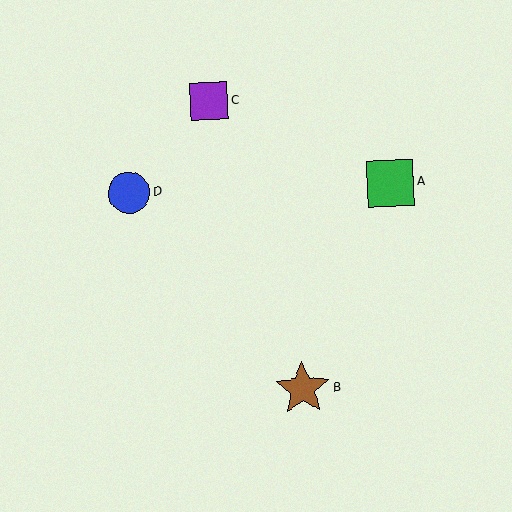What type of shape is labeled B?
Shape B is a brown star.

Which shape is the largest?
The brown star (labeled B) is the largest.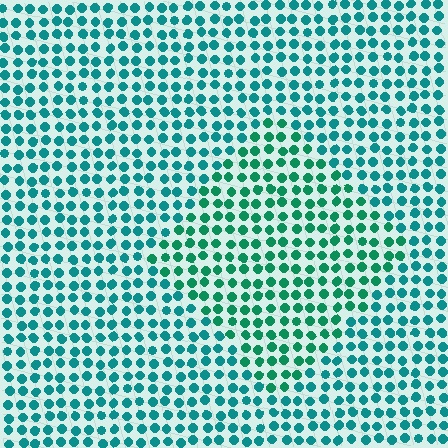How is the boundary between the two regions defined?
The boundary is defined purely by a slight shift in hue (about 24 degrees). Spacing, size, and orientation are identical on both sides.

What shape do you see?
I see a diamond.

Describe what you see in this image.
The image is filled with small teal elements in a uniform arrangement. A diamond-shaped region is visible where the elements are tinted to a slightly different hue, forming a subtle color boundary.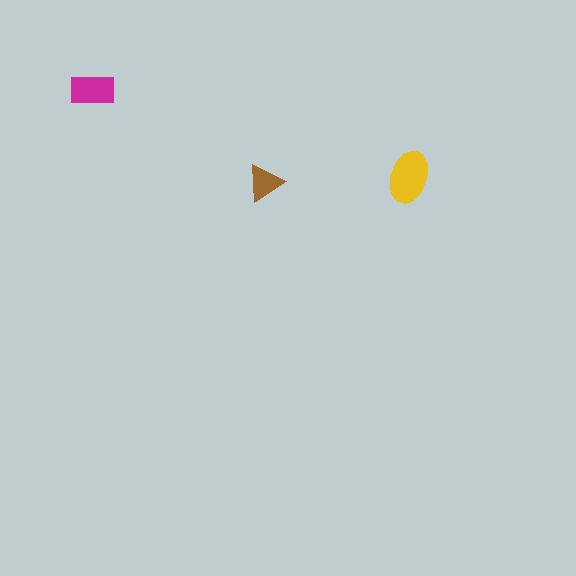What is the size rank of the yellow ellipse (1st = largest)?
1st.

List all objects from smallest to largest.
The brown triangle, the magenta rectangle, the yellow ellipse.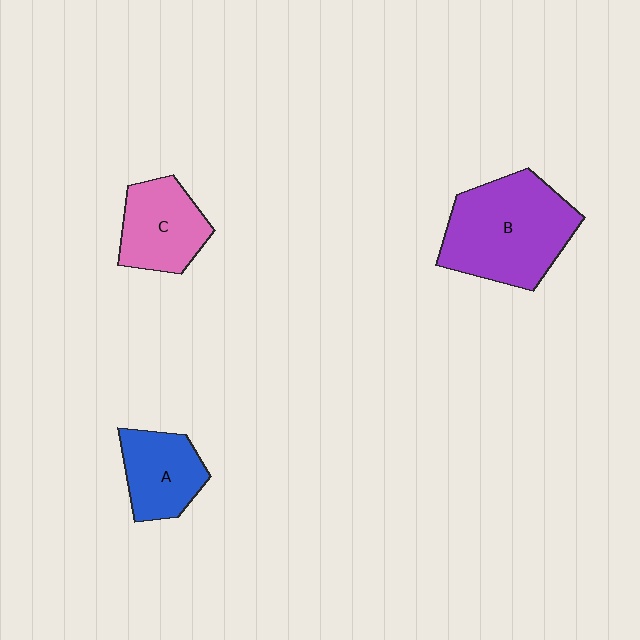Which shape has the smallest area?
Shape A (blue).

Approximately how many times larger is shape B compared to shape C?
Approximately 1.7 times.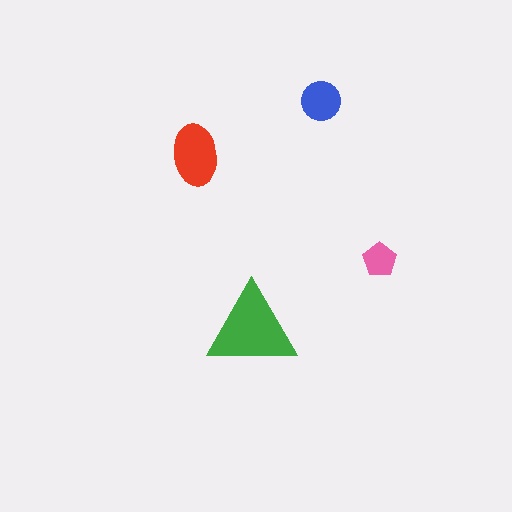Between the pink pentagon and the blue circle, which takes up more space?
The blue circle.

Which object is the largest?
The green triangle.